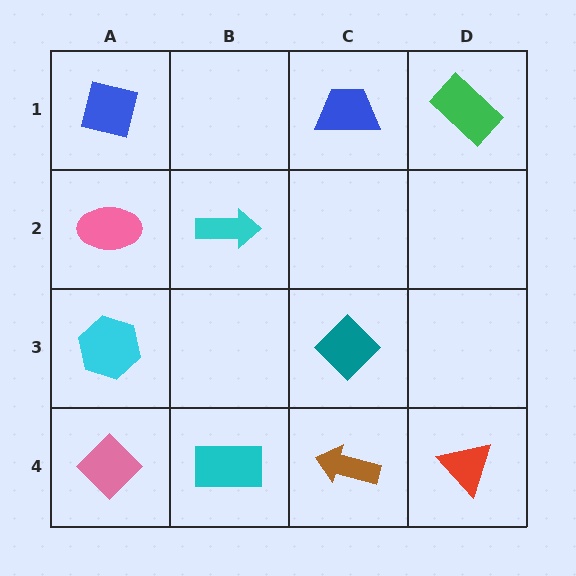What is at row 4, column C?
A brown arrow.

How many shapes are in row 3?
2 shapes.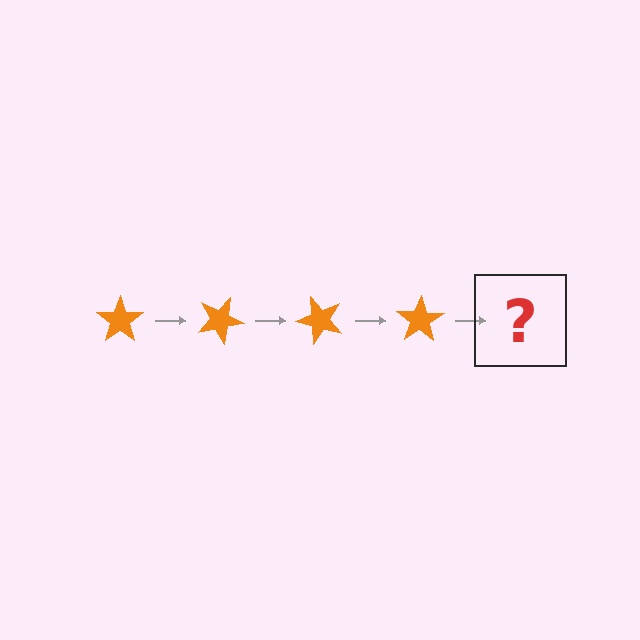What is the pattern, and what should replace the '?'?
The pattern is that the star rotates 25 degrees each step. The '?' should be an orange star rotated 100 degrees.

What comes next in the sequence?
The next element should be an orange star rotated 100 degrees.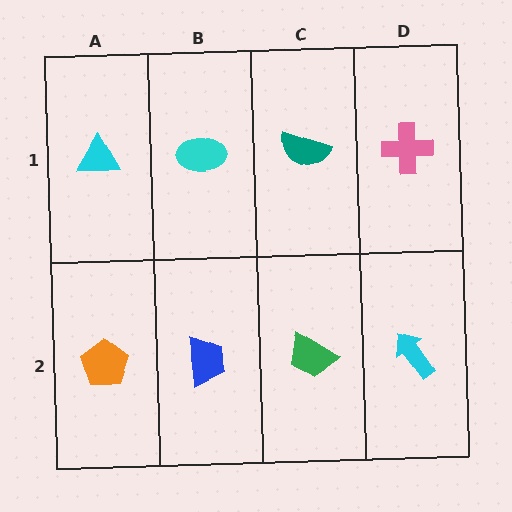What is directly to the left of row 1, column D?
A teal semicircle.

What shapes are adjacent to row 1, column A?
An orange pentagon (row 2, column A), a cyan ellipse (row 1, column B).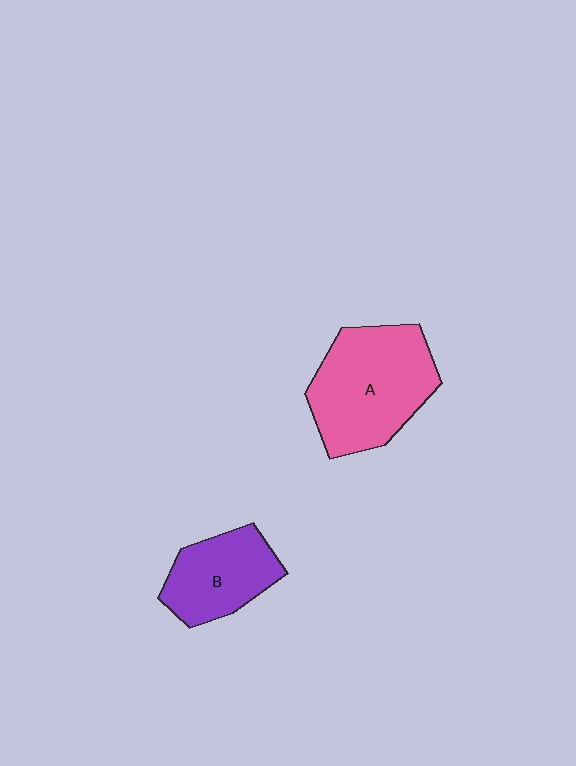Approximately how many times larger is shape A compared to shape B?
Approximately 1.6 times.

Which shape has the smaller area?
Shape B (purple).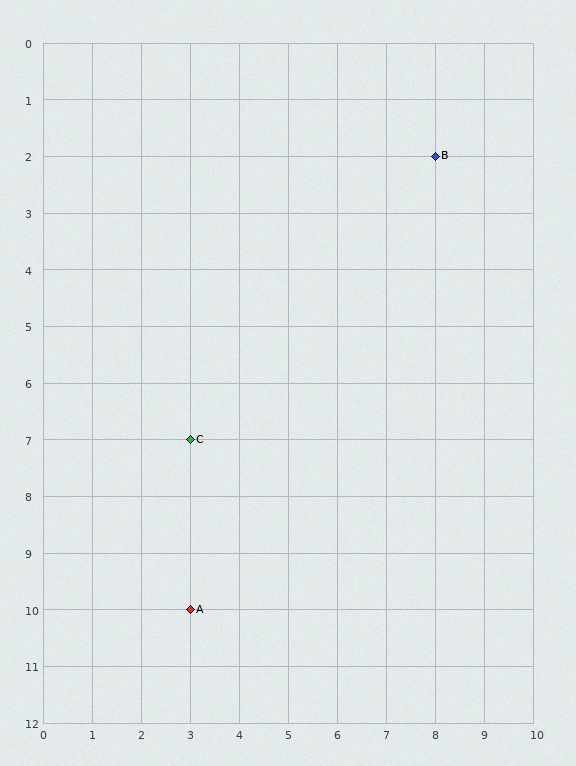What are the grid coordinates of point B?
Point B is at grid coordinates (8, 2).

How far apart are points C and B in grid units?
Points C and B are 5 columns and 5 rows apart (about 7.1 grid units diagonally).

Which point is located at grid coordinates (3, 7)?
Point C is at (3, 7).